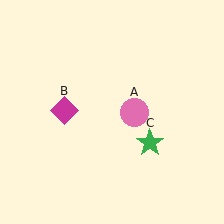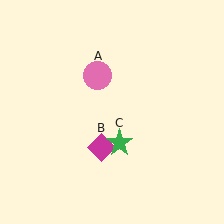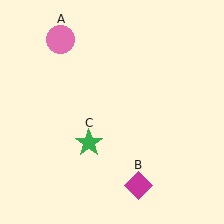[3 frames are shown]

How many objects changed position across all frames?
3 objects changed position: pink circle (object A), magenta diamond (object B), green star (object C).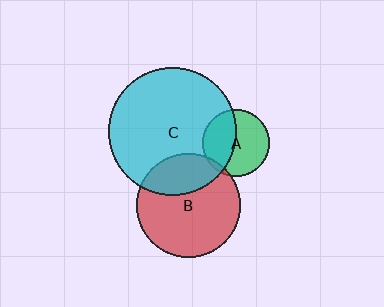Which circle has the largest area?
Circle C (cyan).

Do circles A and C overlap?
Yes.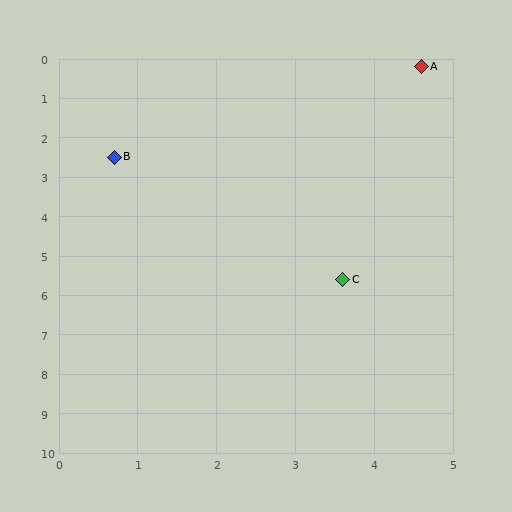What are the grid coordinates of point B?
Point B is at approximately (0.7, 2.5).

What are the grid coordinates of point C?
Point C is at approximately (3.6, 5.6).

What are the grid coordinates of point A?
Point A is at approximately (4.6, 0.2).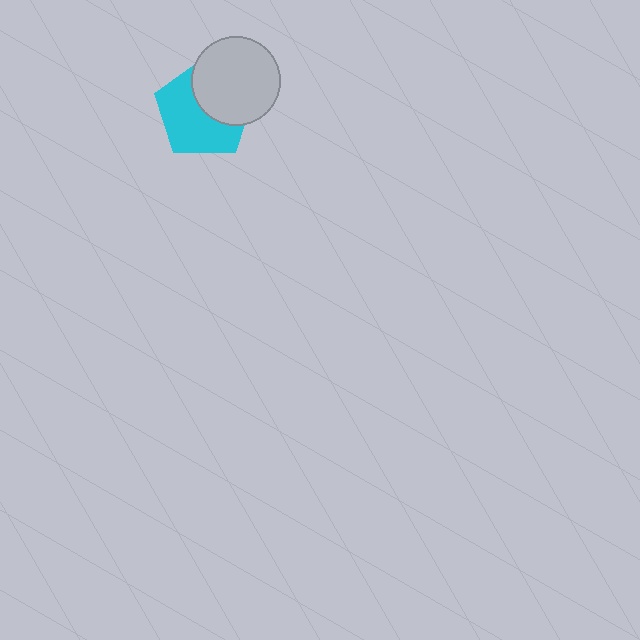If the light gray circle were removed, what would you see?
You would see the complete cyan pentagon.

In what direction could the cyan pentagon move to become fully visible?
The cyan pentagon could move toward the lower-left. That would shift it out from behind the light gray circle entirely.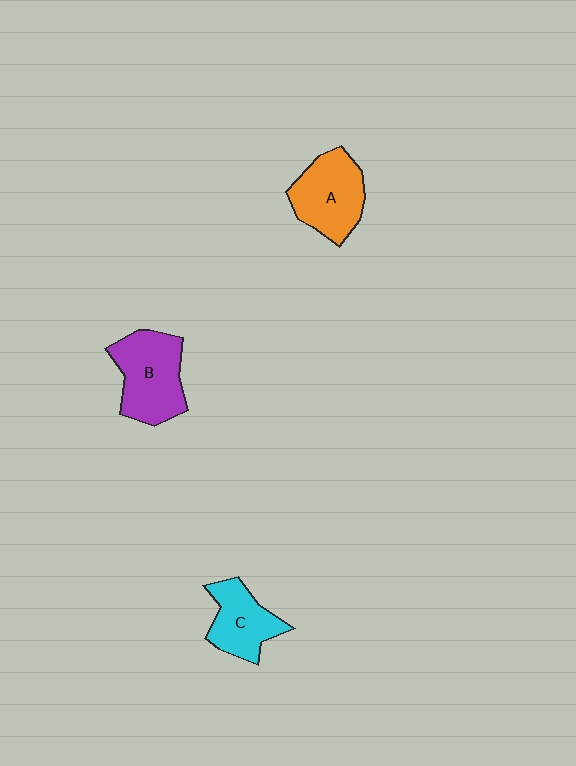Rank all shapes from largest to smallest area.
From largest to smallest: B (purple), A (orange), C (cyan).